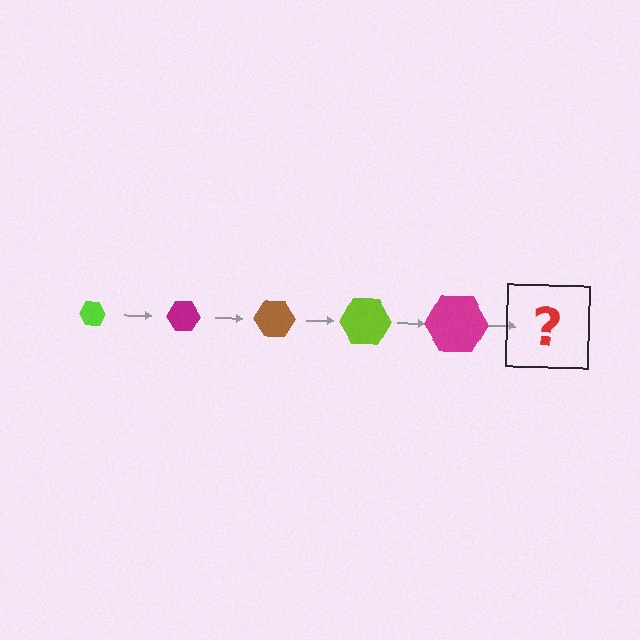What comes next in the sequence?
The next element should be a brown hexagon, larger than the previous one.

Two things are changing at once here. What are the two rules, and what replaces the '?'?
The two rules are that the hexagon grows larger each step and the color cycles through lime, magenta, and brown. The '?' should be a brown hexagon, larger than the previous one.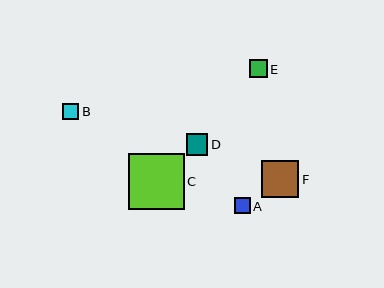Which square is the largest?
Square C is the largest with a size of approximately 56 pixels.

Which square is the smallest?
Square A is the smallest with a size of approximately 16 pixels.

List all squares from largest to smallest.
From largest to smallest: C, F, D, E, B, A.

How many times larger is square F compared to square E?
Square F is approximately 2.0 times the size of square E.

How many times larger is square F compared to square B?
Square F is approximately 2.3 times the size of square B.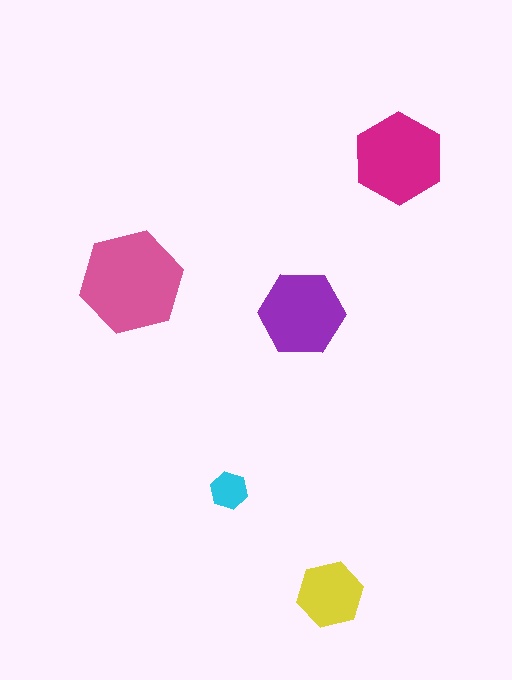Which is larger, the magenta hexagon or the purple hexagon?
The magenta one.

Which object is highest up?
The magenta hexagon is topmost.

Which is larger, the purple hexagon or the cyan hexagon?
The purple one.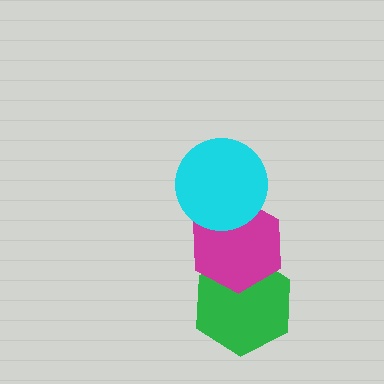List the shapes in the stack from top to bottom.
From top to bottom: the cyan circle, the magenta hexagon, the green hexagon.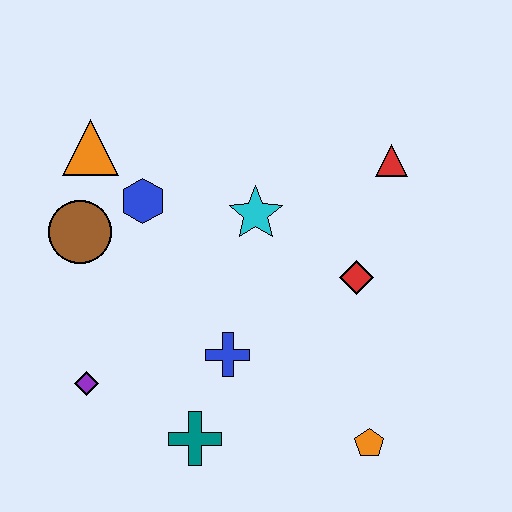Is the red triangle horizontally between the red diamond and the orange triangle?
No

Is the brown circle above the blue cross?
Yes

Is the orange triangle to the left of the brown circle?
No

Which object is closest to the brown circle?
The blue hexagon is closest to the brown circle.